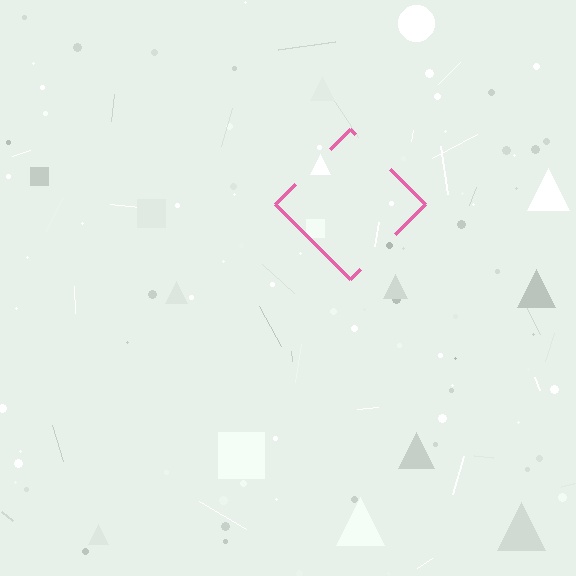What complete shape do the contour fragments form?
The contour fragments form a diamond.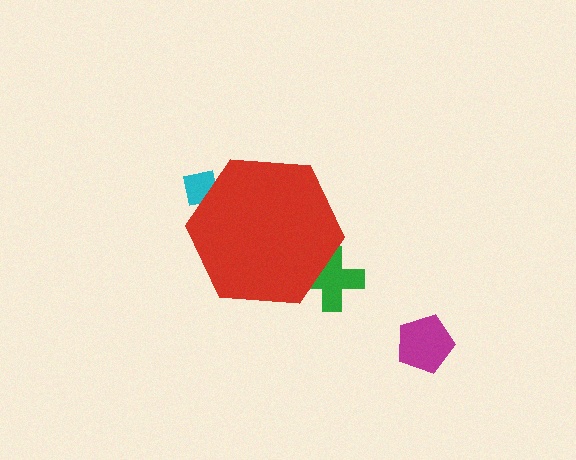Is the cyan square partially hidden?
Yes, the cyan square is partially hidden behind the red hexagon.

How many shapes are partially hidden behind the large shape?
2 shapes are partially hidden.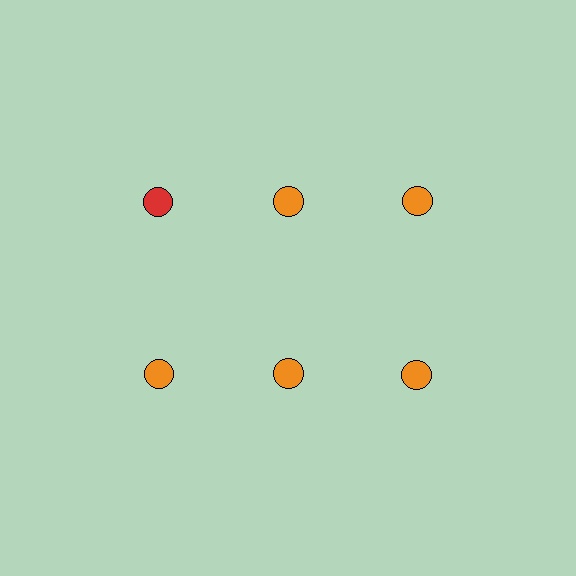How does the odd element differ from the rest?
It has a different color: red instead of orange.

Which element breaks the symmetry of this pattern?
The red circle in the top row, leftmost column breaks the symmetry. All other shapes are orange circles.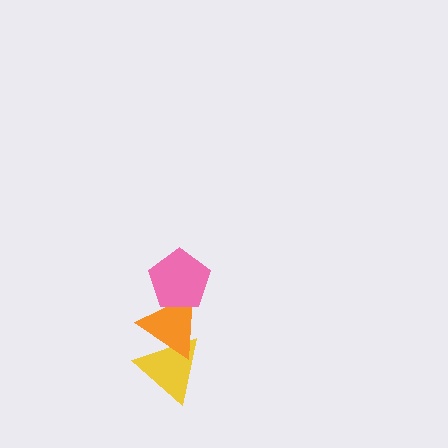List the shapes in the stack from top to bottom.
From top to bottom: the pink pentagon, the orange triangle, the yellow triangle.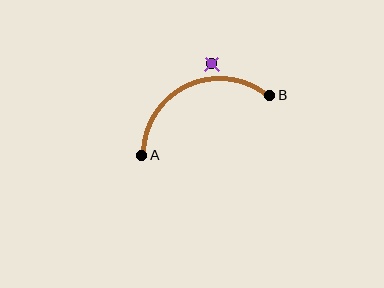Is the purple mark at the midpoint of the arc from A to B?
No — the purple mark does not lie on the arc at all. It sits slightly outside the curve.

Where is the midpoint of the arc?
The arc midpoint is the point on the curve farthest from the straight line joining A and B. It sits above that line.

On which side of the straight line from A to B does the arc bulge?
The arc bulges above the straight line connecting A and B.